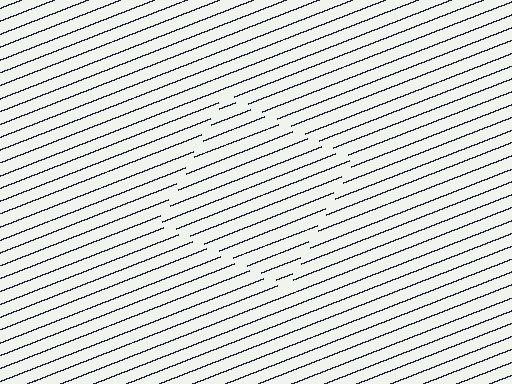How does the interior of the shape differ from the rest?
The interior of the shape contains the same grating, shifted by half a period — the contour is defined by the phase discontinuity where line-ends from the inner and outer gratings abut.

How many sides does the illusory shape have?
4 sides — the line-ends trace a square.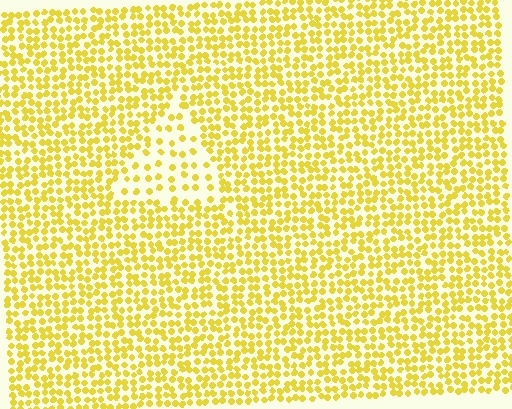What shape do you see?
I see a triangle.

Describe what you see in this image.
The image contains small yellow elements arranged at two different densities. A triangle-shaped region is visible where the elements are less densely packed than the surrounding area.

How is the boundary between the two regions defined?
The boundary is defined by a change in element density (approximately 2.2x ratio). All elements are the same color, size, and shape.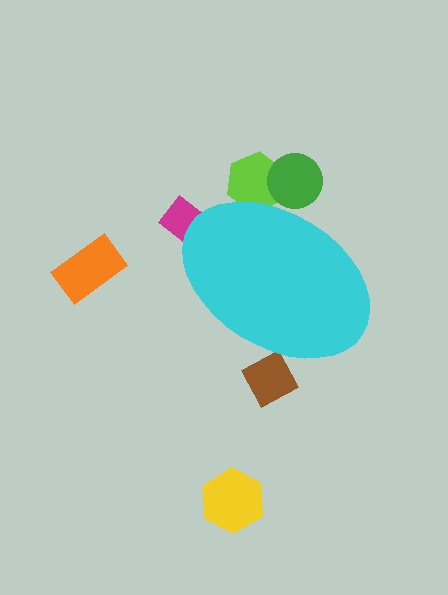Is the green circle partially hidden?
Yes, the green circle is partially hidden behind the cyan ellipse.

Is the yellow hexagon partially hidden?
No, the yellow hexagon is fully visible.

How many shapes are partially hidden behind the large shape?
4 shapes are partially hidden.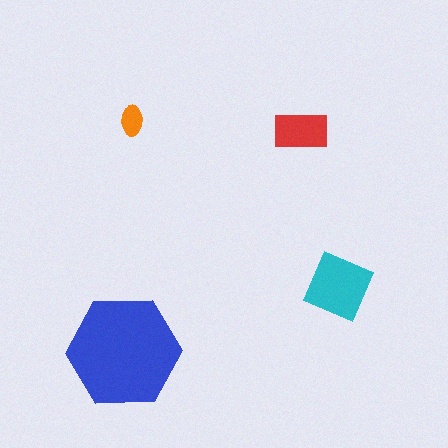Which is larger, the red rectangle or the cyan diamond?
The cyan diamond.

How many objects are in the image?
There are 4 objects in the image.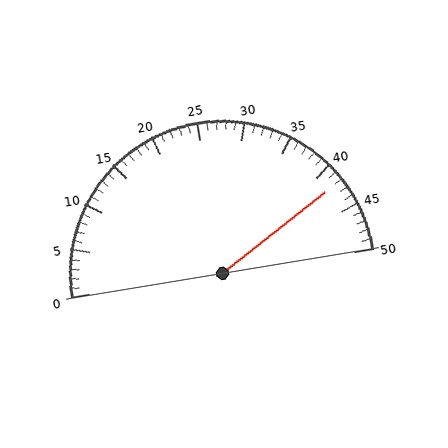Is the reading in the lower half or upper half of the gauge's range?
The reading is in the upper half of the range (0 to 50).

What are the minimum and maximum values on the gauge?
The gauge ranges from 0 to 50.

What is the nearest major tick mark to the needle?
The nearest major tick mark is 40.